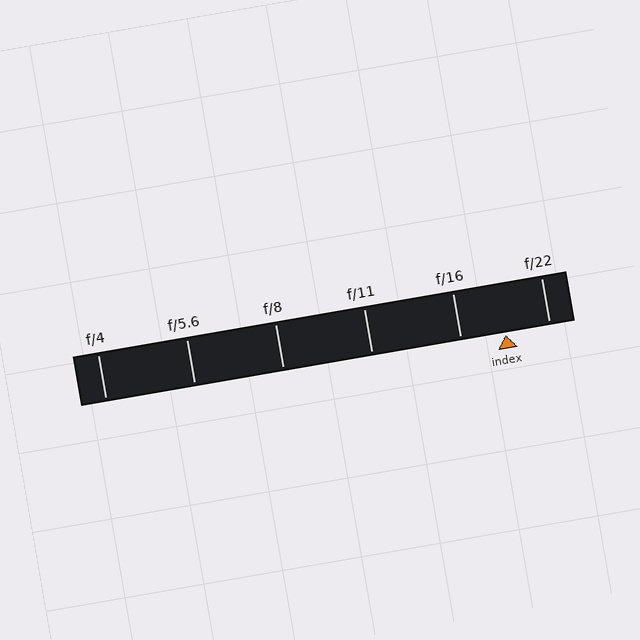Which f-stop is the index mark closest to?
The index mark is closest to f/22.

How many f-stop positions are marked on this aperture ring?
There are 6 f-stop positions marked.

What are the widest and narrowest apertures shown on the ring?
The widest aperture shown is f/4 and the narrowest is f/22.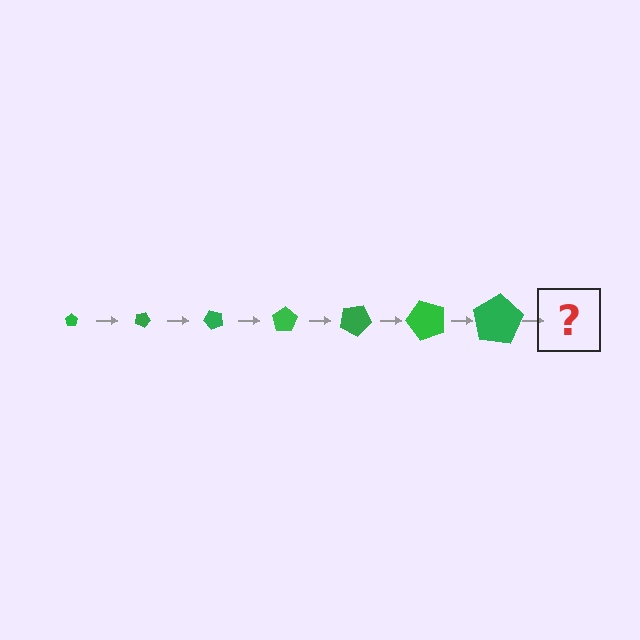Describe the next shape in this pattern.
It should be a pentagon, larger than the previous one and rotated 175 degrees from the start.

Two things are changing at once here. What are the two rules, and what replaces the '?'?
The two rules are that the pentagon grows larger each step and it rotates 25 degrees each step. The '?' should be a pentagon, larger than the previous one and rotated 175 degrees from the start.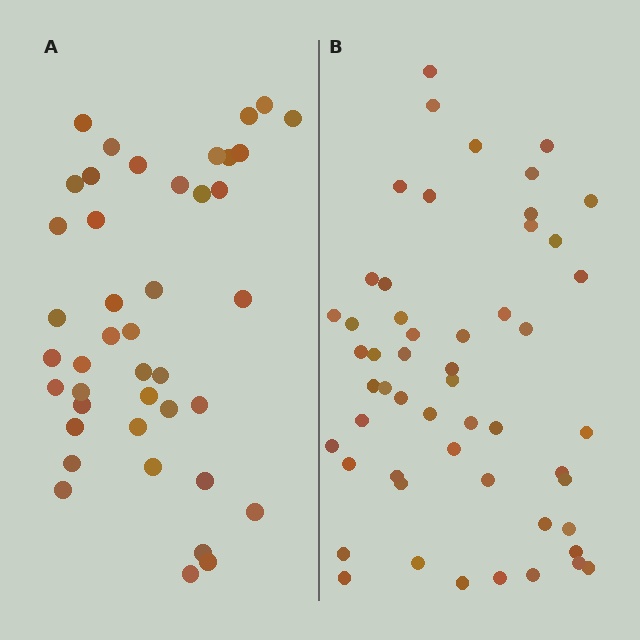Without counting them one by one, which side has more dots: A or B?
Region B (the right region) has more dots.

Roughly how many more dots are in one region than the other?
Region B has roughly 12 or so more dots than region A.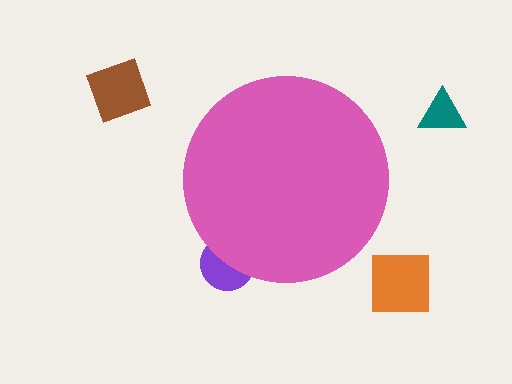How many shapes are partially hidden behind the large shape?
1 shape is partially hidden.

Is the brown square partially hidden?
No, the brown square is fully visible.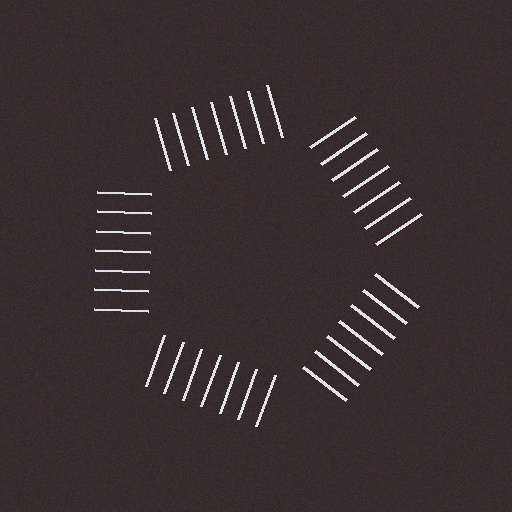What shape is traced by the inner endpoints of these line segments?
An illusory pentagon — the line segments terminate on its edges but no continuous stroke is drawn.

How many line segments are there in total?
35 — 7 along each of the 5 edges.